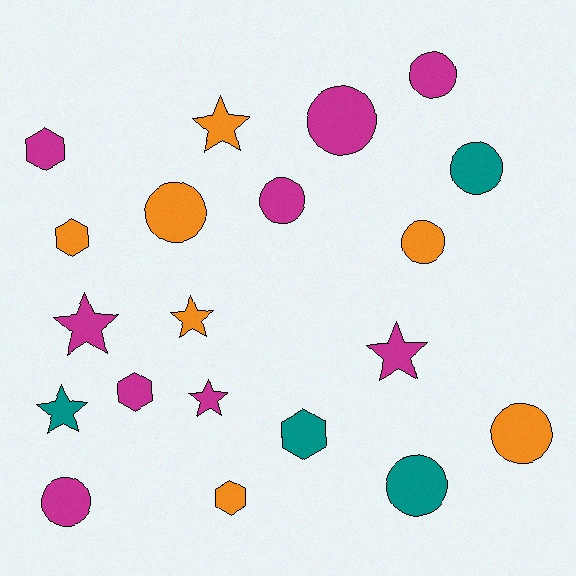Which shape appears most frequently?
Circle, with 9 objects.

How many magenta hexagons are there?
There are 2 magenta hexagons.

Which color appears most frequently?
Magenta, with 9 objects.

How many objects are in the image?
There are 20 objects.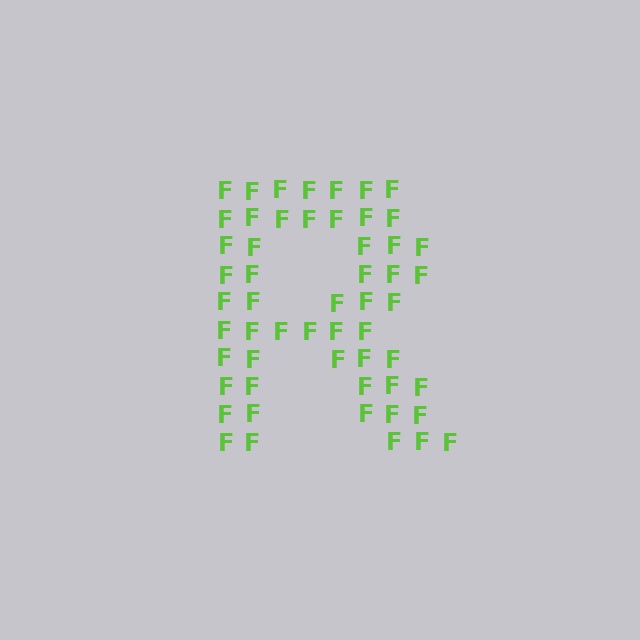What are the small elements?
The small elements are letter F's.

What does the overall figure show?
The overall figure shows the letter R.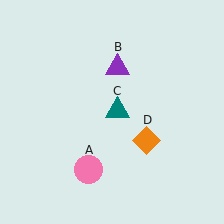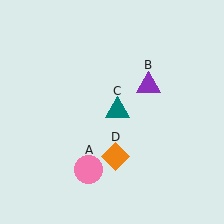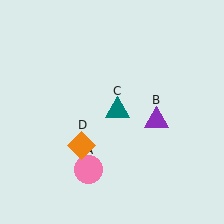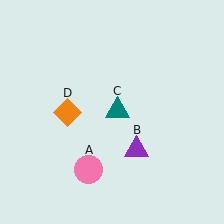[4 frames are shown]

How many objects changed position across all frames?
2 objects changed position: purple triangle (object B), orange diamond (object D).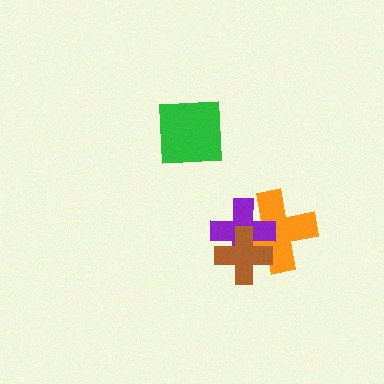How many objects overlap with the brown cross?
2 objects overlap with the brown cross.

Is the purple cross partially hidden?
Yes, it is partially covered by another shape.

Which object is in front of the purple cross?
The brown cross is in front of the purple cross.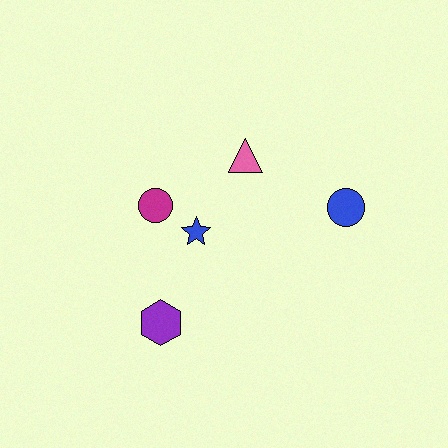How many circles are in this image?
There are 2 circles.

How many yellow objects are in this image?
There are no yellow objects.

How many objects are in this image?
There are 5 objects.